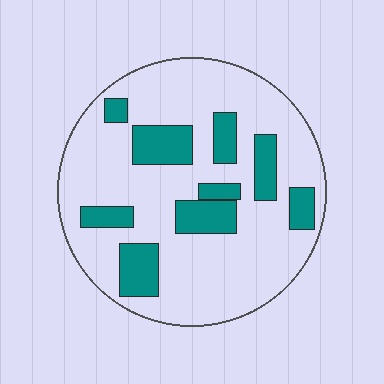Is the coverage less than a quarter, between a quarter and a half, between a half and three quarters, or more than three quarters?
Less than a quarter.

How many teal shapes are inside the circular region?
9.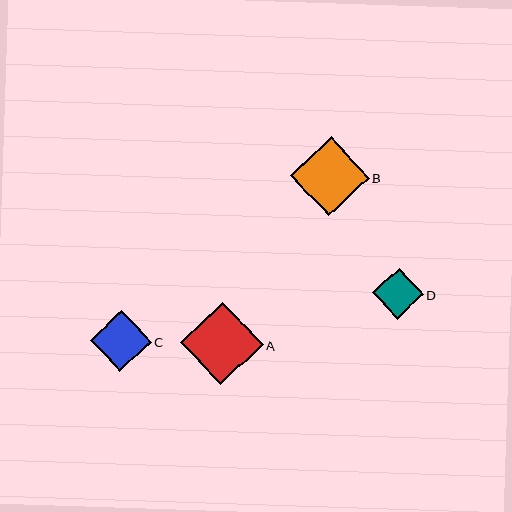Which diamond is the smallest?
Diamond D is the smallest with a size of approximately 51 pixels.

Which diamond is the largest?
Diamond A is the largest with a size of approximately 82 pixels.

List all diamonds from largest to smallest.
From largest to smallest: A, B, C, D.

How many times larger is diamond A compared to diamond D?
Diamond A is approximately 1.6 times the size of diamond D.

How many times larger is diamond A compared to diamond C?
Diamond A is approximately 1.3 times the size of diamond C.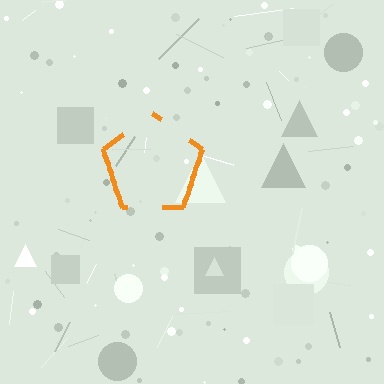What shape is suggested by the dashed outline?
The dashed outline suggests a pentagon.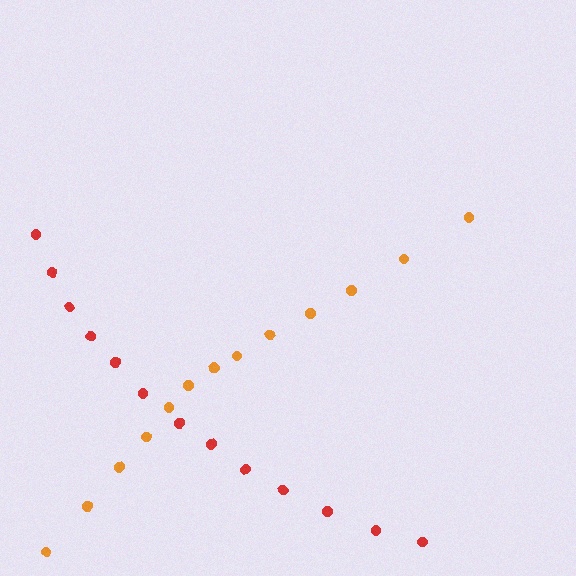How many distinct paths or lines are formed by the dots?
There are 2 distinct paths.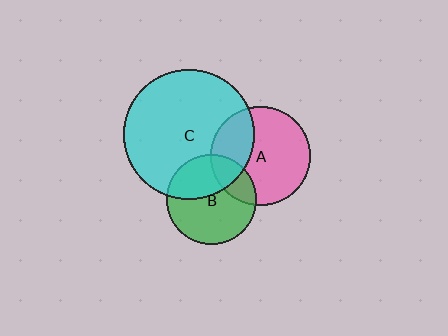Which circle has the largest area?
Circle C (cyan).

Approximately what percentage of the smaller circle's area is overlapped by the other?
Approximately 30%.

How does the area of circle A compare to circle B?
Approximately 1.2 times.